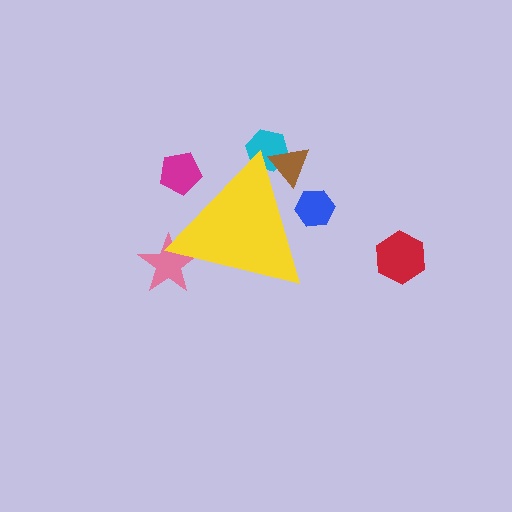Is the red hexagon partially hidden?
No, the red hexagon is fully visible.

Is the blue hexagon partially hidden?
Yes, the blue hexagon is partially hidden behind the yellow triangle.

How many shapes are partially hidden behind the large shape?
5 shapes are partially hidden.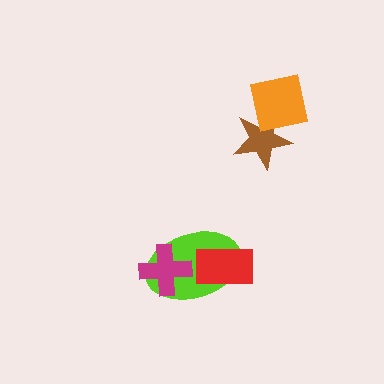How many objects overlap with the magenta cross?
1 object overlaps with the magenta cross.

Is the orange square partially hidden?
No, no other shape covers it.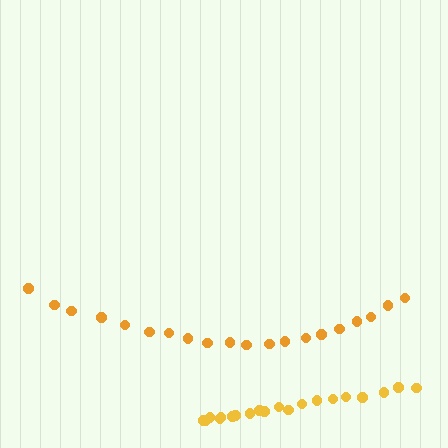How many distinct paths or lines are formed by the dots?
There are 2 distinct paths.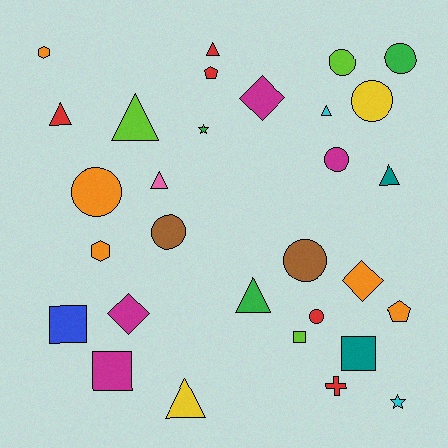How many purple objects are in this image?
There are no purple objects.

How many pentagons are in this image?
There are 2 pentagons.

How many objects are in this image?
There are 30 objects.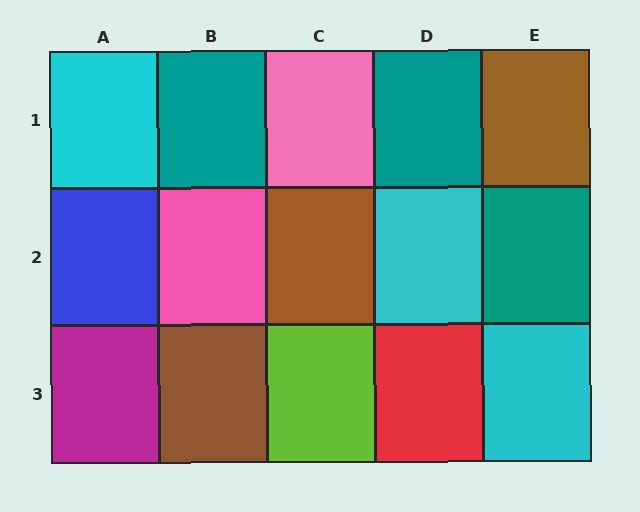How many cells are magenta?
1 cell is magenta.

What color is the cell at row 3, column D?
Red.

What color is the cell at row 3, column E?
Cyan.